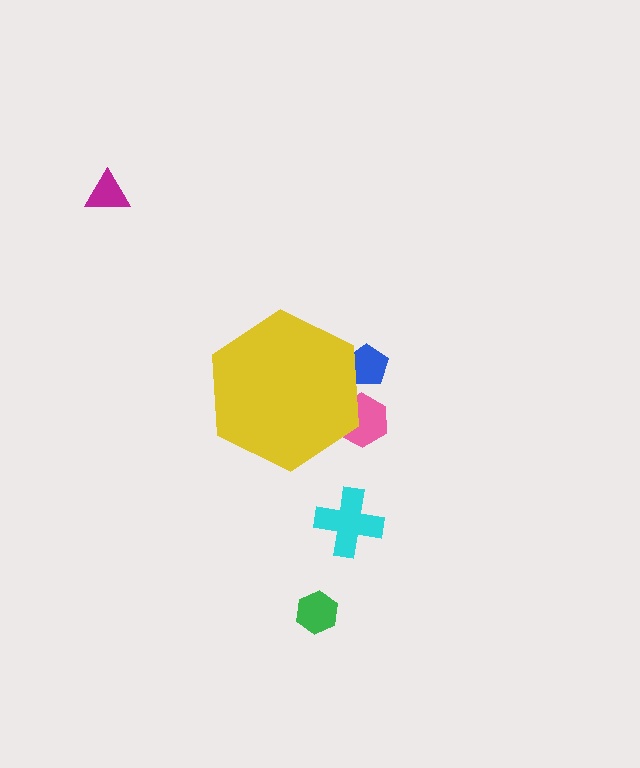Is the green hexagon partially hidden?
No, the green hexagon is fully visible.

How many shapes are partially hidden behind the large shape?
2 shapes are partially hidden.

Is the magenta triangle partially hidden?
No, the magenta triangle is fully visible.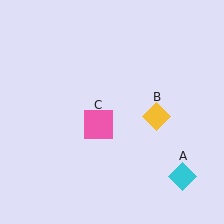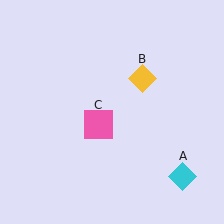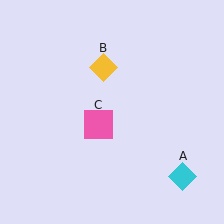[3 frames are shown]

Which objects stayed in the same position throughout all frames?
Cyan diamond (object A) and pink square (object C) remained stationary.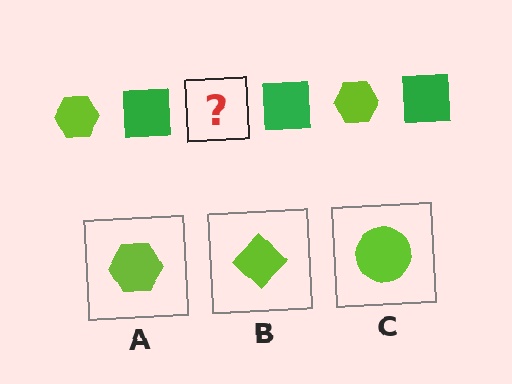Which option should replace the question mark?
Option A.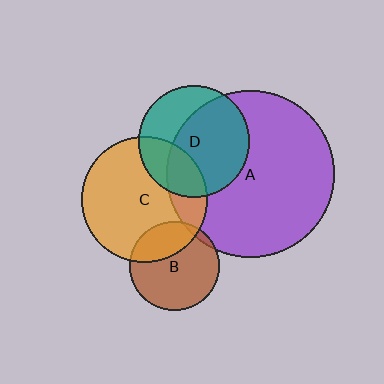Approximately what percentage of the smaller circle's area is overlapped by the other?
Approximately 65%.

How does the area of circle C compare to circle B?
Approximately 2.0 times.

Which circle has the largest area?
Circle A (purple).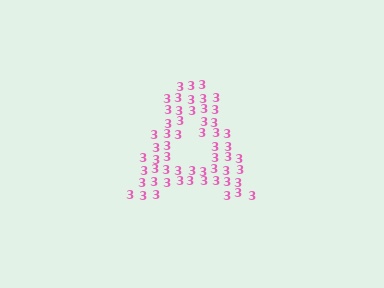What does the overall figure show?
The overall figure shows the letter A.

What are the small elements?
The small elements are digit 3's.